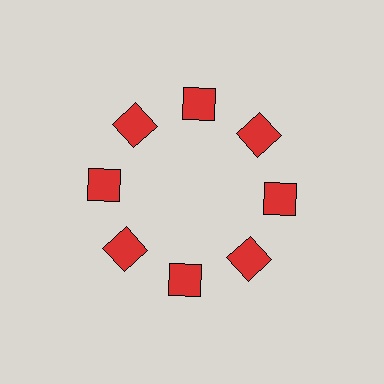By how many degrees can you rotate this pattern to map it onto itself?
The pattern maps onto itself every 45 degrees of rotation.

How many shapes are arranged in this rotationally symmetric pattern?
There are 8 shapes, arranged in 8 groups of 1.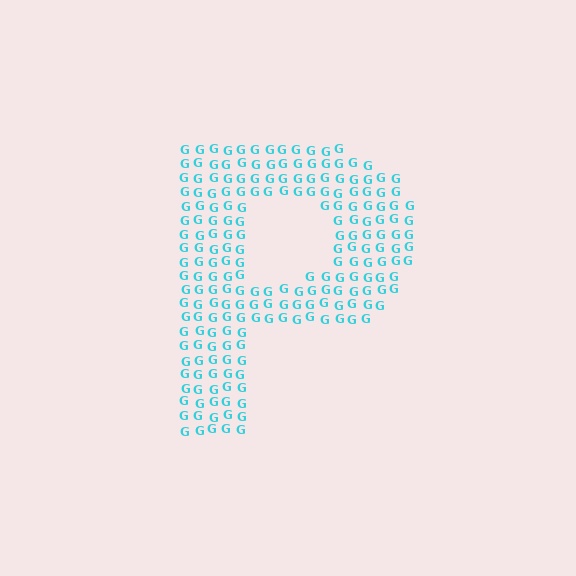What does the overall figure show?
The overall figure shows the letter P.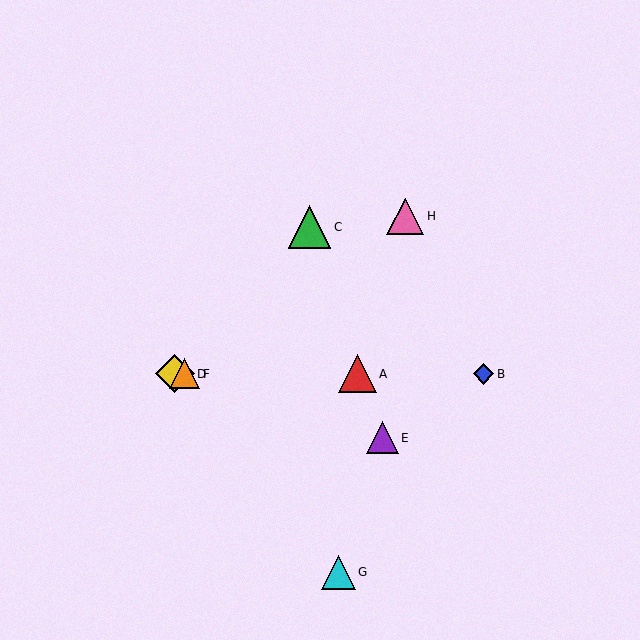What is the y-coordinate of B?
Object B is at y≈374.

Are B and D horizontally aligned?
Yes, both are at y≈374.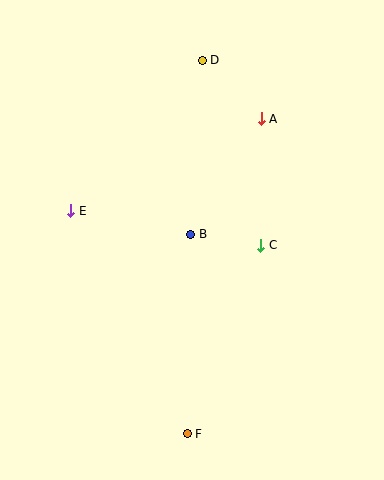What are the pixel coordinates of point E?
Point E is at (71, 211).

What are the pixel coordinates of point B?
Point B is at (191, 234).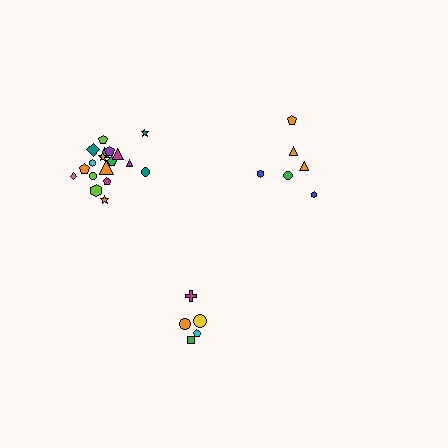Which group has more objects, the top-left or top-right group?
The top-left group.